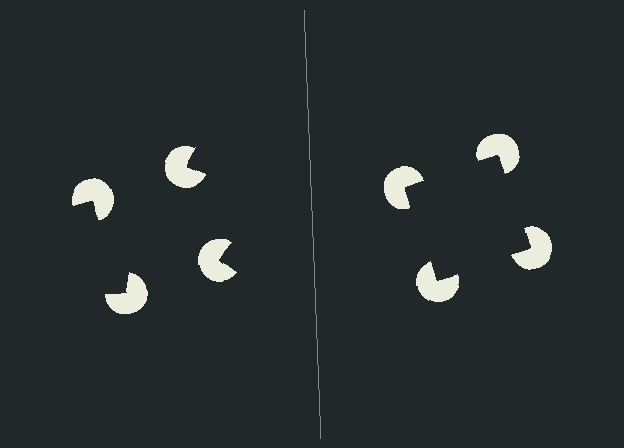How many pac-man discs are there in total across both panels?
8 — 4 on each side.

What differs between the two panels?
The pac-man discs are positioned identically on both sides; only the wedge orientations differ. On the right they align to a square; on the left they are misaligned.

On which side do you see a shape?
An illusory square appears on the right side. On the left side the wedge cuts are rotated, so no coherent shape forms.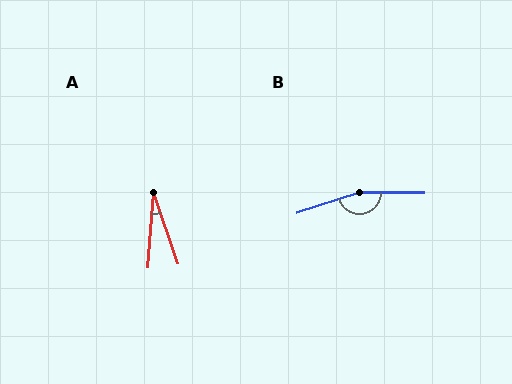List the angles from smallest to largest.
A (23°), B (162°).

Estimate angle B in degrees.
Approximately 162 degrees.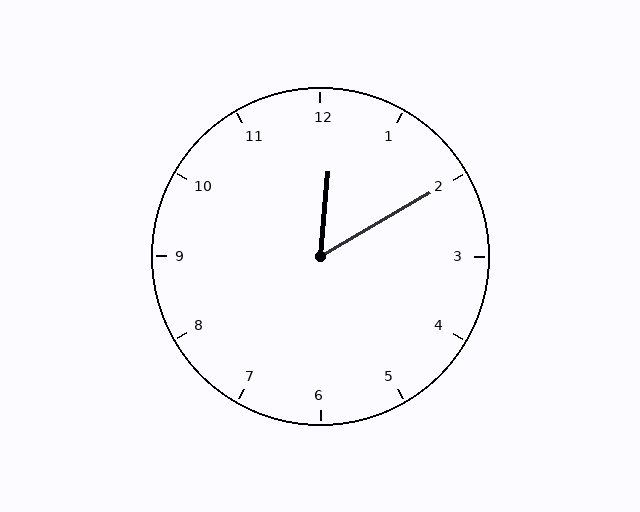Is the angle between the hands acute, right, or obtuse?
It is acute.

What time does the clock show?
12:10.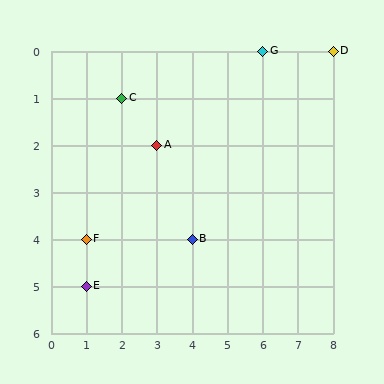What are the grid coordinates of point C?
Point C is at grid coordinates (2, 1).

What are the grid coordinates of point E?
Point E is at grid coordinates (1, 5).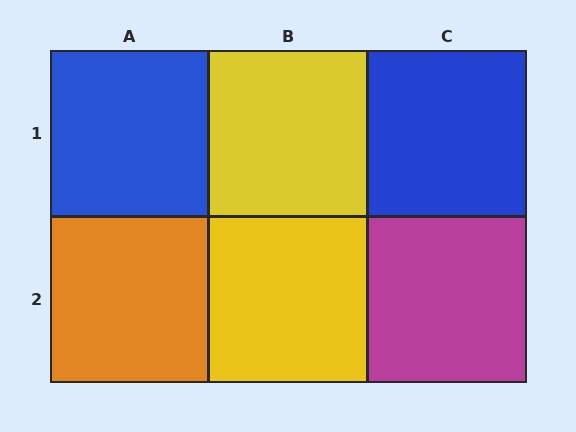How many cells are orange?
1 cell is orange.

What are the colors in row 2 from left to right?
Orange, yellow, magenta.